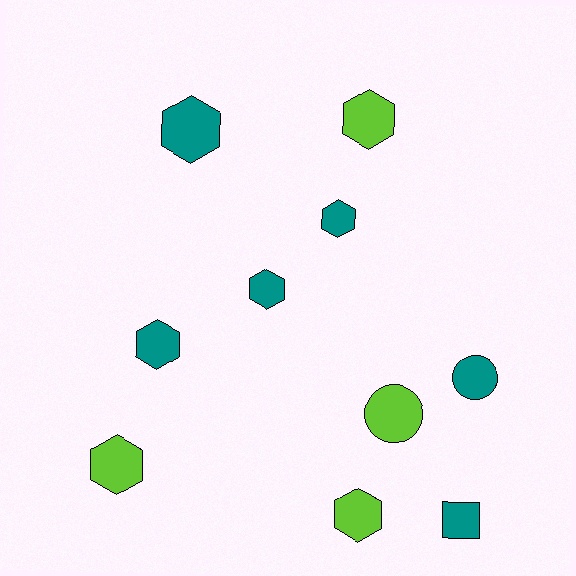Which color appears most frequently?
Teal, with 6 objects.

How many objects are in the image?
There are 10 objects.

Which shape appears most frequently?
Hexagon, with 7 objects.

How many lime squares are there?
There are no lime squares.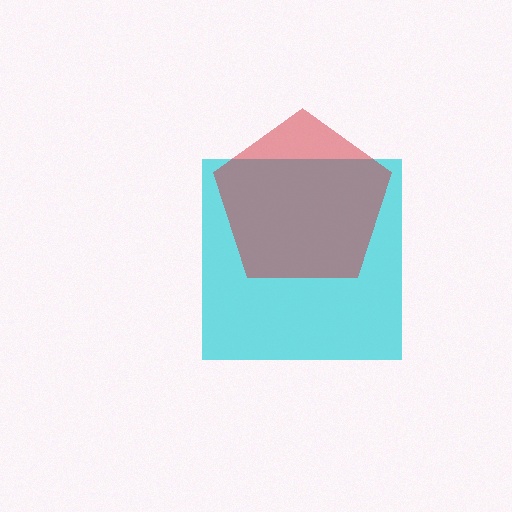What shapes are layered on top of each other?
The layered shapes are: a cyan square, a red pentagon.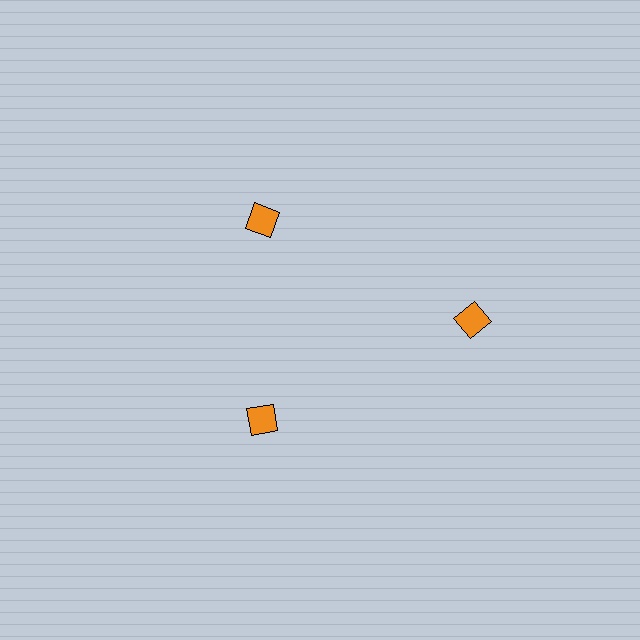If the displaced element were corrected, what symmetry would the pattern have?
It would have 3-fold rotational symmetry — the pattern would map onto itself every 120 degrees.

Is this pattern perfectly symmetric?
No. The 3 orange squares are arranged in a ring, but one element near the 3 o'clock position is pushed outward from the center, breaking the 3-fold rotational symmetry.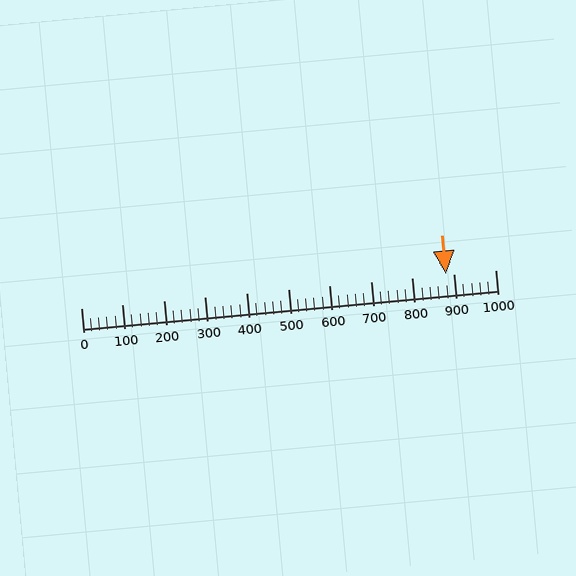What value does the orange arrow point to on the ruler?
The orange arrow points to approximately 880.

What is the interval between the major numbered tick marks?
The major tick marks are spaced 100 units apart.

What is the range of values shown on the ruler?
The ruler shows values from 0 to 1000.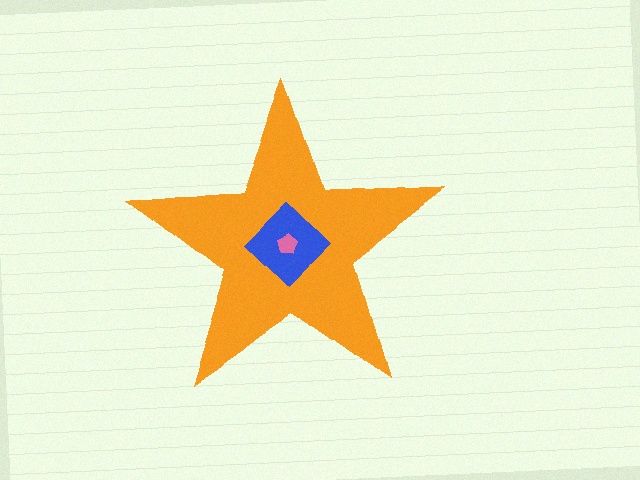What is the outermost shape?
The orange star.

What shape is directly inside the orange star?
The blue diamond.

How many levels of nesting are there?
3.